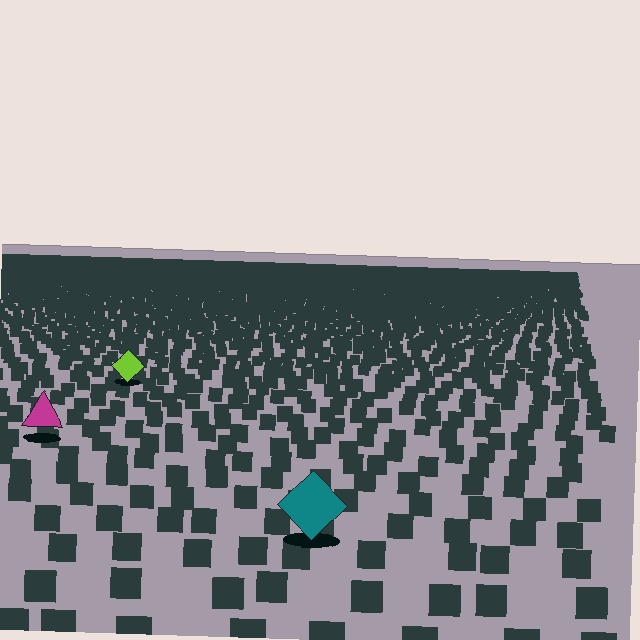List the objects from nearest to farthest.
From nearest to farthest: the teal diamond, the magenta triangle, the lime diamond.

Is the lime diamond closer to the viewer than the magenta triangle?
No. The magenta triangle is closer — you can tell from the texture gradient: the ground texture is coarser near it.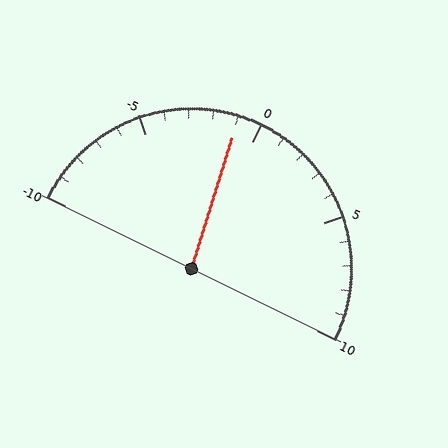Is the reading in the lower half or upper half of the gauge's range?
The reading is in the lower half of the range (-10 to 10).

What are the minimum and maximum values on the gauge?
The gauge ranges from -10 to 10.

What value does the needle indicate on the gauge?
The needle indicates approximately -1.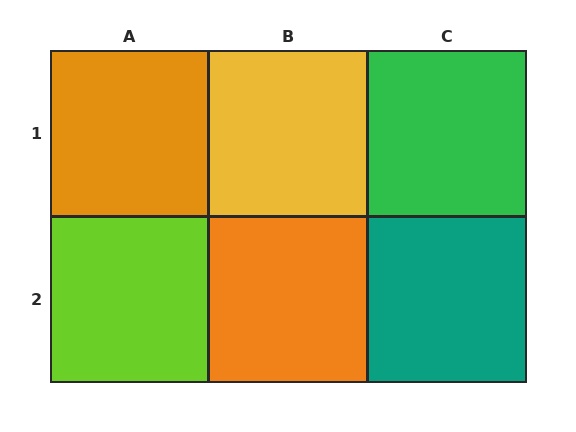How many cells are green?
1 cell is green.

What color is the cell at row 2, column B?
Orange.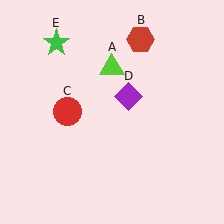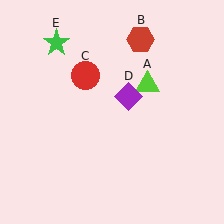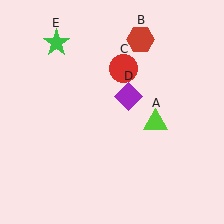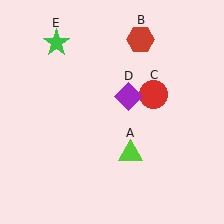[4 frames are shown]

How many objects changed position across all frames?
2 objects changed position: lime triangle (object A), red circle (object C).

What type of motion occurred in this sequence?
The lime triangle (object A), red circle (object C) rotated clockwise around the center of the scene.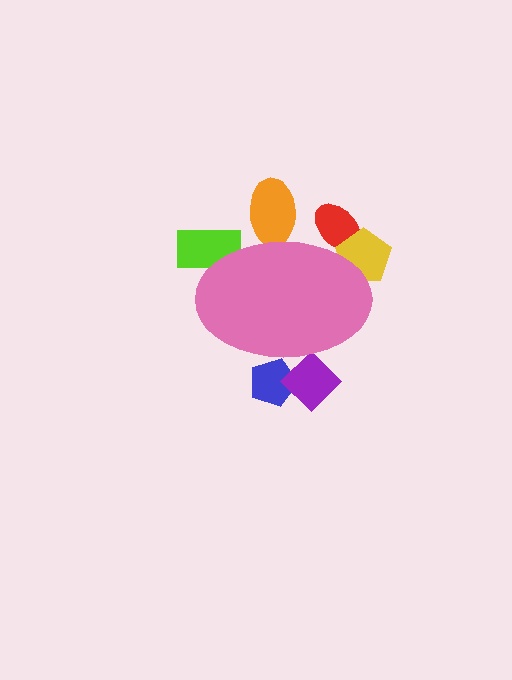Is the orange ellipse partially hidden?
Yes, the orange ellipse is partially hidden behind the pink ellipse.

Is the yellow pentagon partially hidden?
Yes, the yellow pentagon is partially hidden behind the pink ellipse.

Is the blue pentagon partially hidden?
Yes, the blue pentagon is partially hidden behind the pink ellipse.